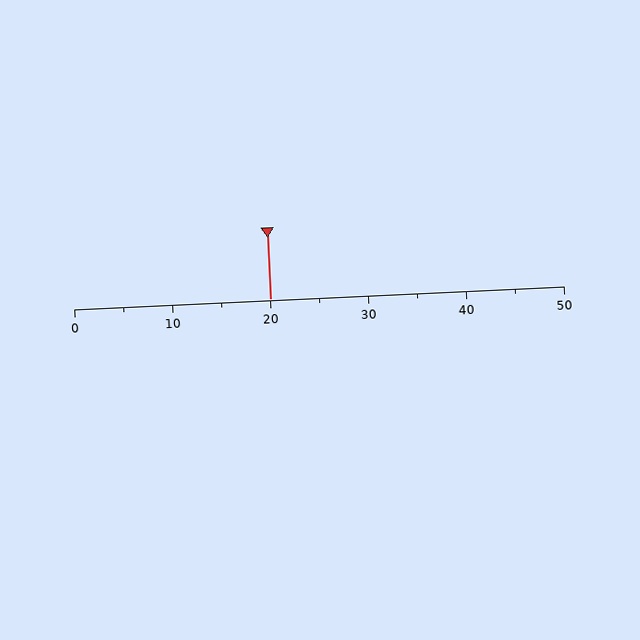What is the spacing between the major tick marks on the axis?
The major ticks are spaced 10 apart.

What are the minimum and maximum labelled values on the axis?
The axis runs from 0 to 50.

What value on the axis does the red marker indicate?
The marker indicates approximately 20.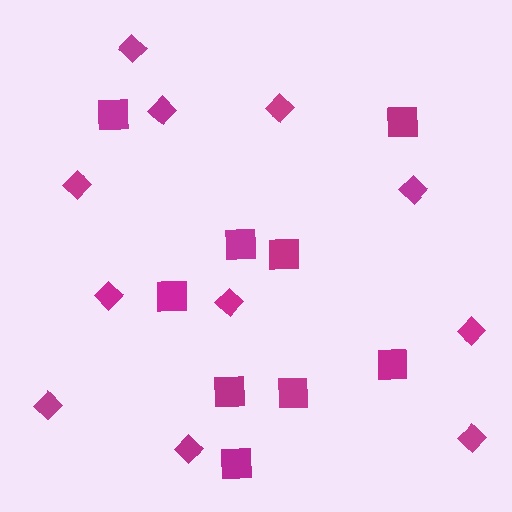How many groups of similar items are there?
There are 2 groups: one group of diamonds (11) and one group of squares (9).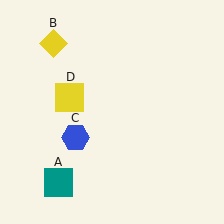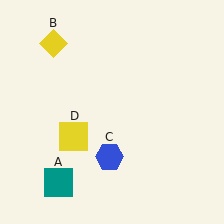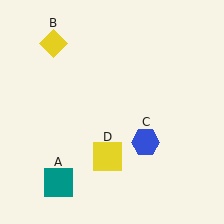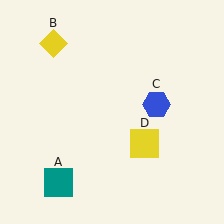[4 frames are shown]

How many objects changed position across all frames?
2 objects changed position: blue hexagon (object C), yellow square (object D).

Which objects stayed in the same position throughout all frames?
Teal square (object A) and yellow diamond (object B) remained stationary.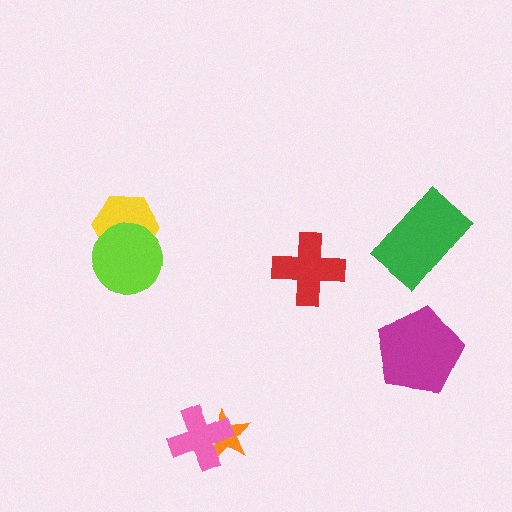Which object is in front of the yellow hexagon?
The lime circle is in front of the yellow hexagon.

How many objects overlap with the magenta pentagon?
0 objects overlap with the magenta pentagon.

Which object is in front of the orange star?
The pink cross is in front of the orange star.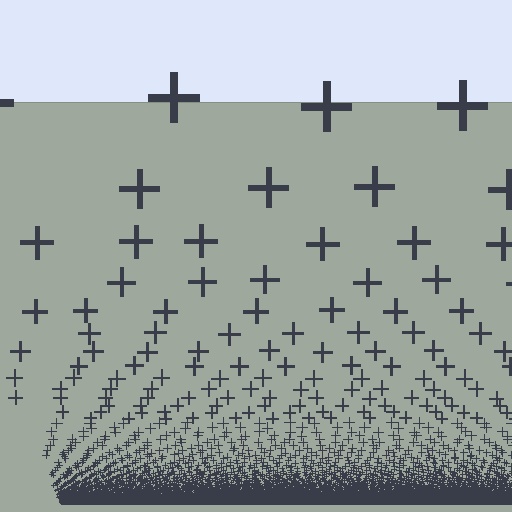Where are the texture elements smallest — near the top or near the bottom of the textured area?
Near the bottom.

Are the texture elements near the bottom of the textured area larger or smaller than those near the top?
Smaller. The gradient is inverted — elements near the bottom are smaller and denser.